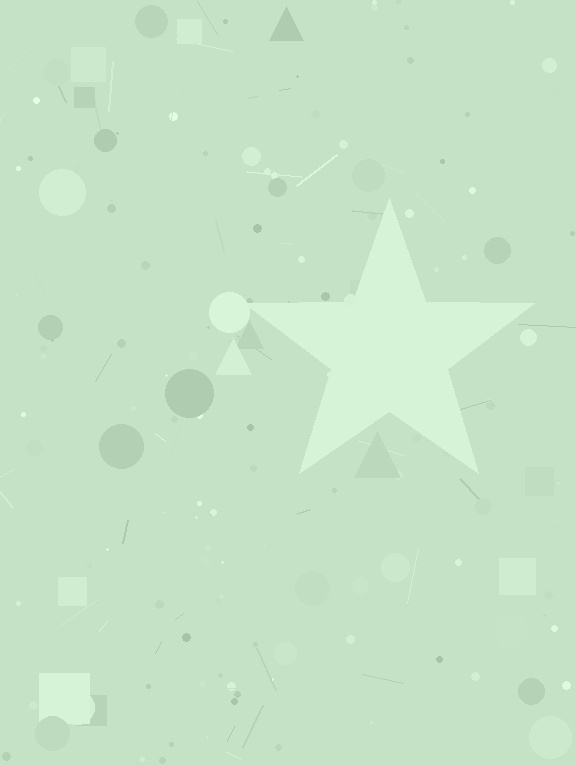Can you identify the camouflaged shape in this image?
The camouflaged shape is a star.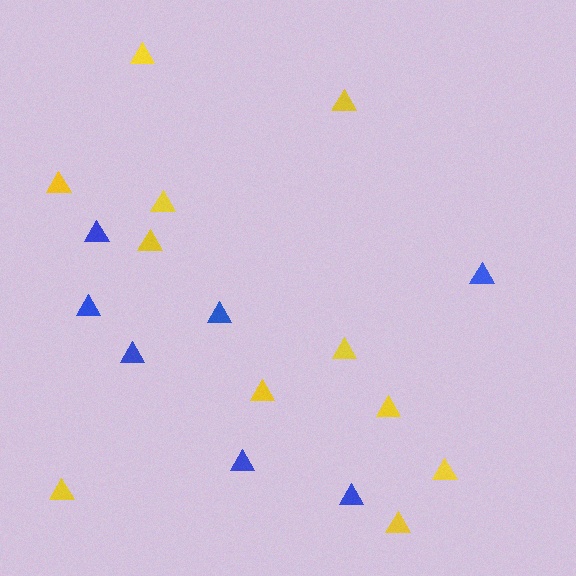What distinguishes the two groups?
There are 2 groups: one group of blue triangles (7) and one group of yellow triangles (11).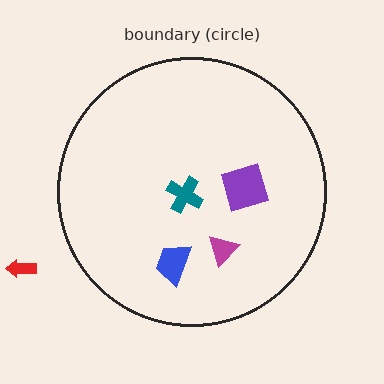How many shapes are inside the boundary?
4 inside, 1 outside.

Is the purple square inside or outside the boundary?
Inside.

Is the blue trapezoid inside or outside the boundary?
Inside.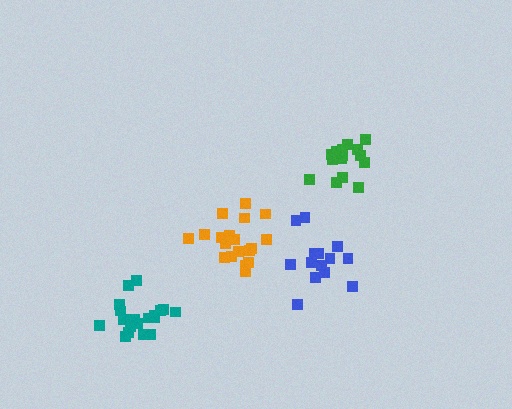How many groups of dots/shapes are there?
There are 4 groups.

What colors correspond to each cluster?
The clusters are colored: green, teal, orange, blue.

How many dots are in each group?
Group 1: 18 dots, Group 2: 20 dots, Group 3: 19 dots, Group 4: 14 dots (71 total).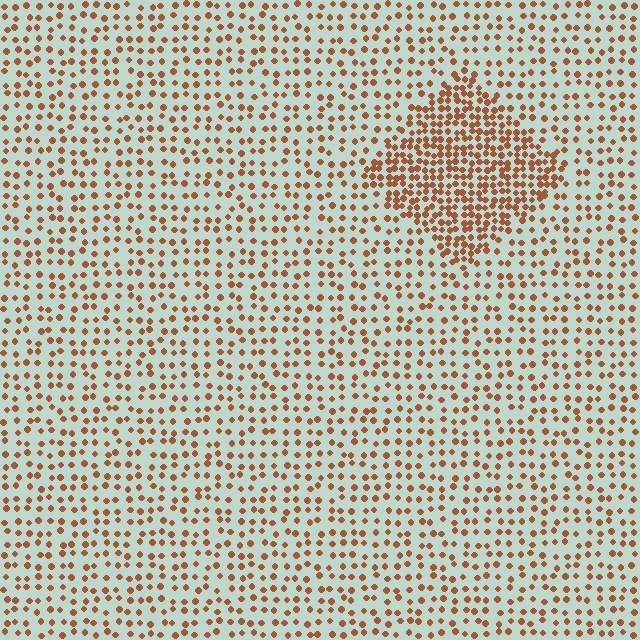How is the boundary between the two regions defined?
The boundary is defined by a change in element density (approximately 2.2x ratio). All elements are the same color, size, and shape.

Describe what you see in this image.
The image contains small brown elements arranged at two different densities. A diamond-shaped region is visible where the elements are more densely packed than the surrounding area.